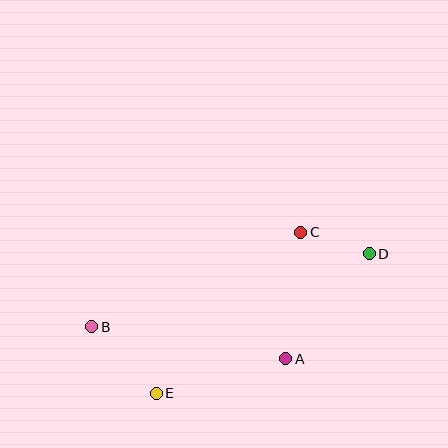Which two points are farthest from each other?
Points B and D are farthest from each other.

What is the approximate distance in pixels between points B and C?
The distance between B and C is approximately 229 pixels.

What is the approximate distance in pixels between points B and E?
The distance between B and E is approximately 93 pixels.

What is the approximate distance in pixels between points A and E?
The distance between A and E is approximately 134 pixels.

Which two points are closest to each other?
Points C and D are closest to each other.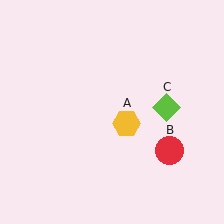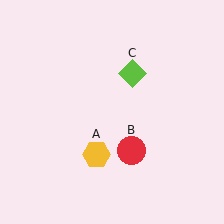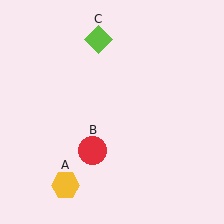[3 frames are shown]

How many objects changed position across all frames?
3 objects changed position: yellow hexagon (object A), red circle (object B), lime diamond (object C).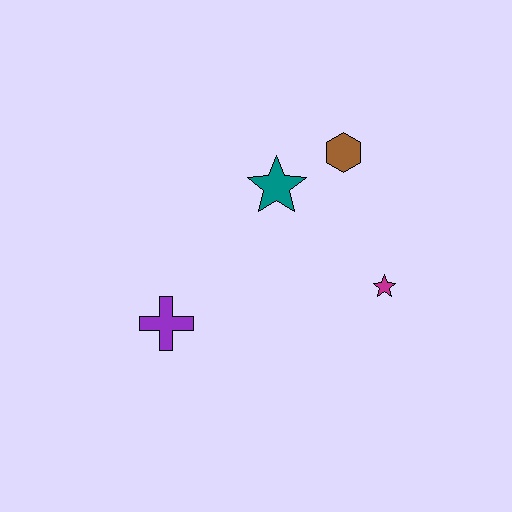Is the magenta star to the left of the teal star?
No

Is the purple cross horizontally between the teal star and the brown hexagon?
No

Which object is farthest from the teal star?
The purple cross is farthest from the teal star.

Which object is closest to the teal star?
The brown hexagon is closest to the teal star.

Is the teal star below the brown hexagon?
Yes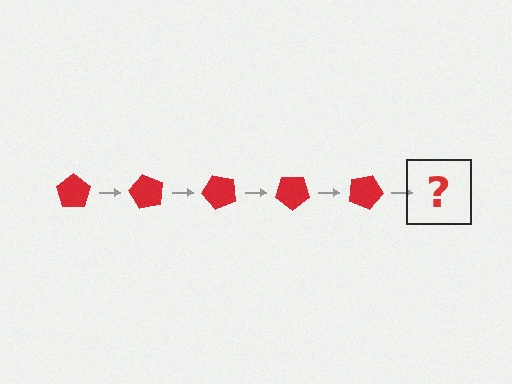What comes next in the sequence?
The next element should be a red pentagon rotated 300 degrees.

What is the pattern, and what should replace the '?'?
The pattern is that the pentagon rotates 60 degrees each step. The '?' should be a red pentagon rotated 300 degrees.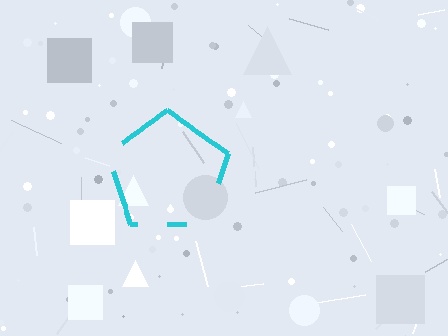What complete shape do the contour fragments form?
The contour fragments form a pentagon.